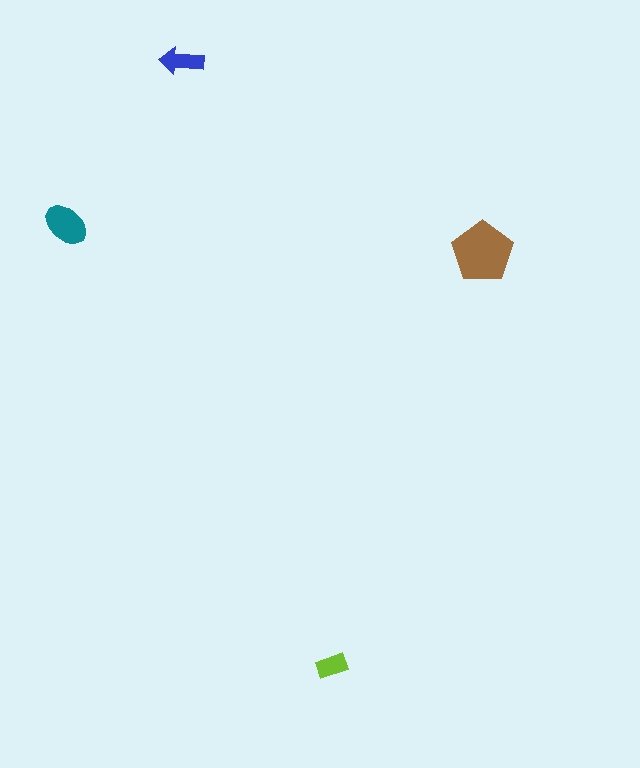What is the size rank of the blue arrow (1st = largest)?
3rd.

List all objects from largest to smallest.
The brown pentagon, the teal ellipse, the blue arrow, the lime rectangle.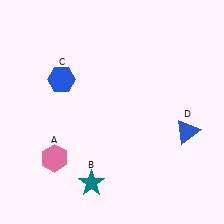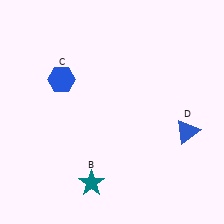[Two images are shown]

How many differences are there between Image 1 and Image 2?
There is 1 difference between the two images.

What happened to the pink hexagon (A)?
The pink hexagon (A) was removed in Image 2. It was in the bottom-left area of Image 1.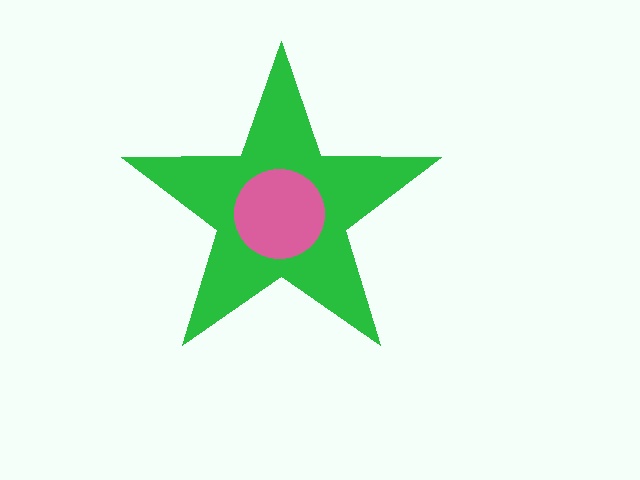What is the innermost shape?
The pink circle.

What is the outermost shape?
The green star.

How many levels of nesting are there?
2.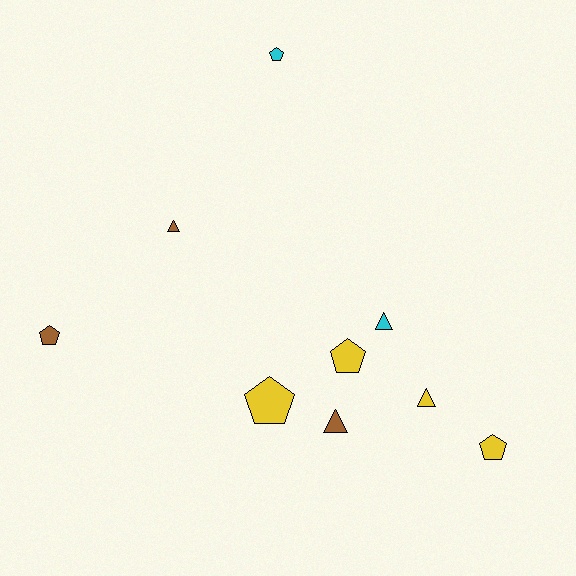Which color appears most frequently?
Yellow, with 4 objects.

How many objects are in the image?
There are 9 objects.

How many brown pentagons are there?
There is 1 brown pentagon.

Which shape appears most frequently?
Pentagon, with 5 objects.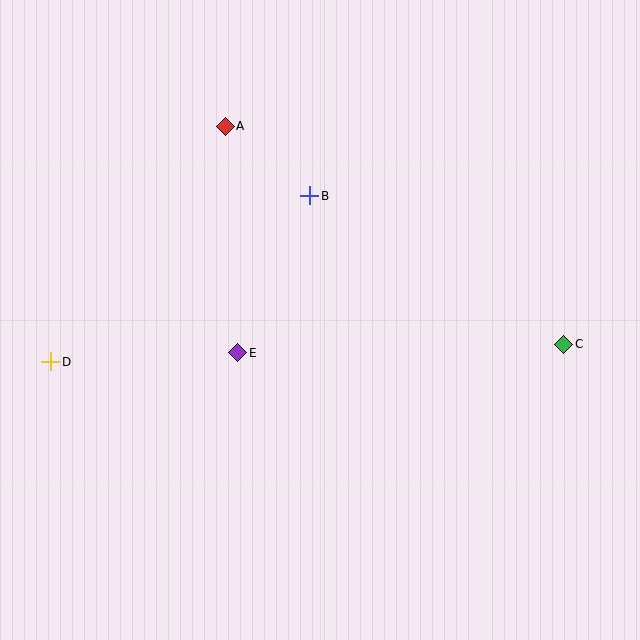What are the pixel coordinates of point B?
Point B is at (310, 196).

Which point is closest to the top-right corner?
Point C is closest to the top-right corner.